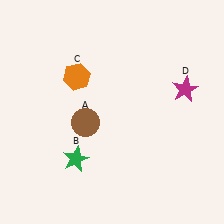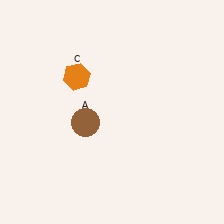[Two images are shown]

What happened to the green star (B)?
The green star (B) was removed in Image 2. It was in the bottom-left area of Image 1.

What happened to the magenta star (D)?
The magenta star (D) was removed in Image 2. It was in the top-right area of Image 1.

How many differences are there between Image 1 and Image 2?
There are 2 differences between the two images.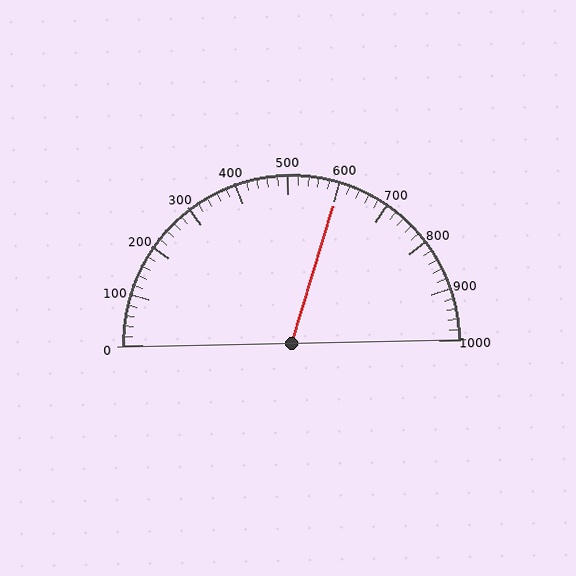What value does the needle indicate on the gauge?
The needle indicates approximately 600.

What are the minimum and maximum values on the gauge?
The gauge ranges from 0 to 1000.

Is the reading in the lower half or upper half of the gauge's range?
The reading is in the upper half of the range (0 to 1000).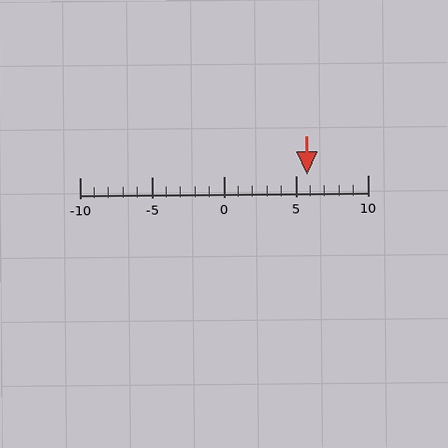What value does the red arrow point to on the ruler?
The red arrow points to approximately 6.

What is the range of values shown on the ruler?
The ruler shows values from -10 to 10.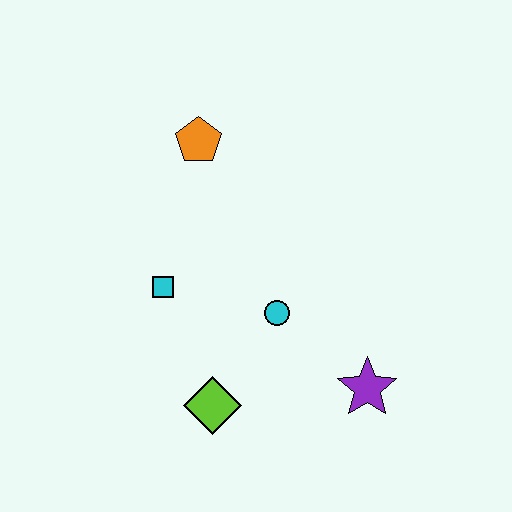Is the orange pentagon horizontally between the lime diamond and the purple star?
No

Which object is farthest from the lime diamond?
The orange pentagon is farthest from the lime diamond.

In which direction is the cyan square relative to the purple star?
The cyan square is to the left of the purple star.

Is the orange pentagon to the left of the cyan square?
No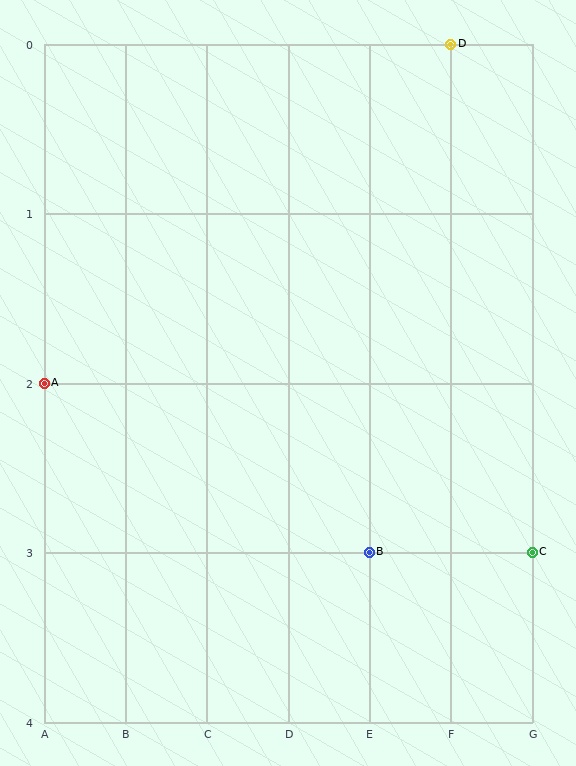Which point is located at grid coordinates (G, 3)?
Point C is at (G, 3).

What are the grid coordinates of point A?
Point A is at grid coordinates (A, 2).